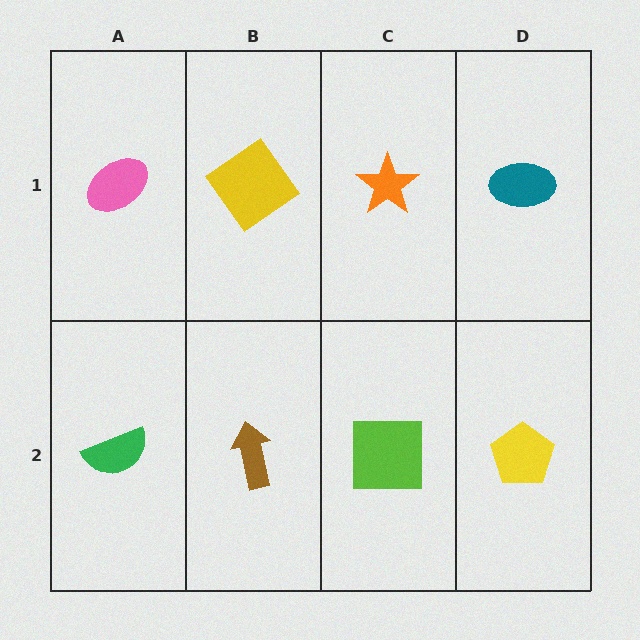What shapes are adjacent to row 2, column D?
A teal ellipse (row 1, column D), a lime square (row 2, column C).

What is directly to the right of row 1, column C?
A teal ellipse.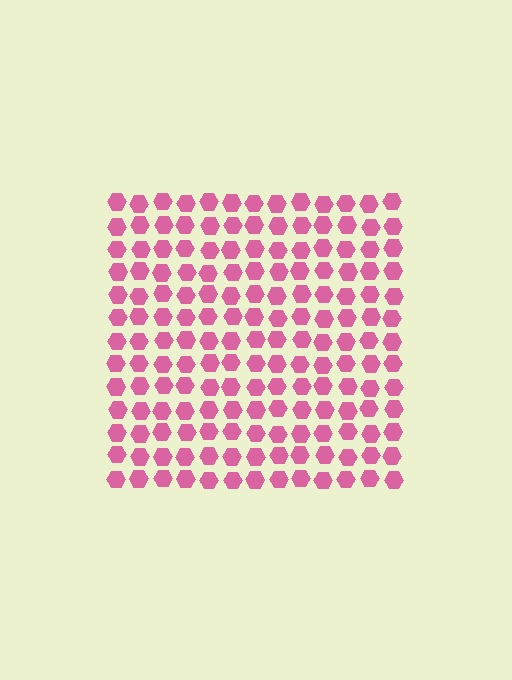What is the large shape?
The large shape is a square.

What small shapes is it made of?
It is made of small hexagons.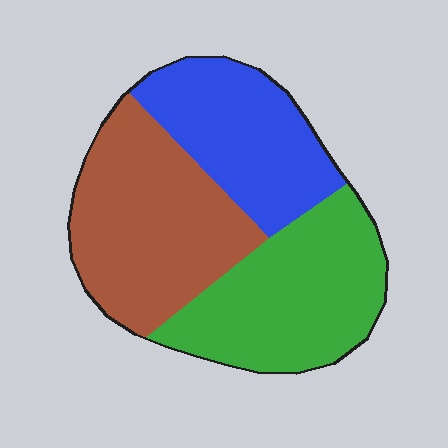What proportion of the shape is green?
Green takes up about one third (1/3) of the shape.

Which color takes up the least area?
Blue, at roughly 30%.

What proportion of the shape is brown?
Brown covers around 35% of the shape.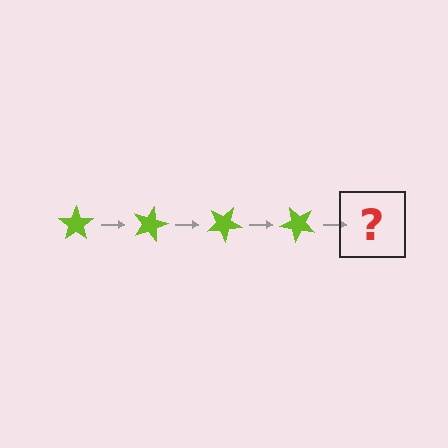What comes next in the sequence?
The next element should be a lime star rotated 60 degrees.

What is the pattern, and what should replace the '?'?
The pattern is that the star rotates 15 degrees each step. The '?' should be a lime star rotated 60 degrees.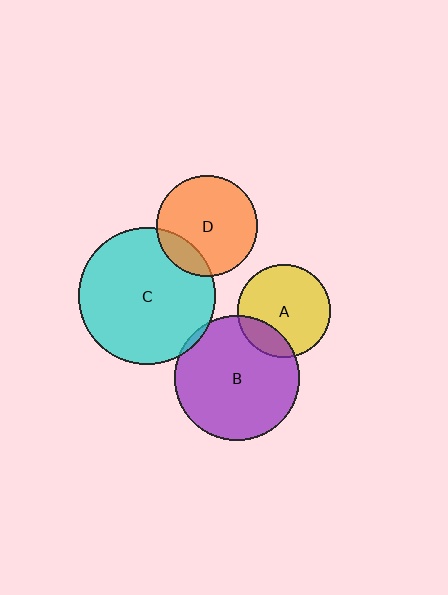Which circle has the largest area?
Circle C (cyan).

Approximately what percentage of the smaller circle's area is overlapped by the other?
Approximately 20%.